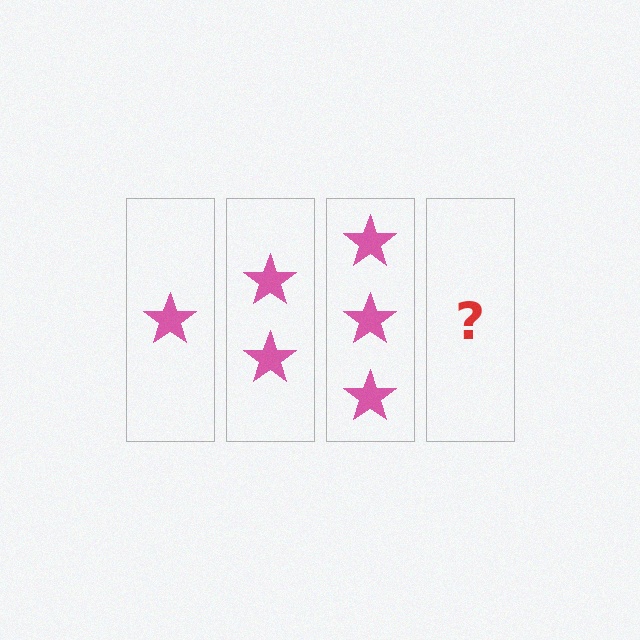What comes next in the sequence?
The next element should be 4 stars.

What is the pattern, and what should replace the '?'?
The pattern is that each step adds one more star. The '?' should be 4 stars.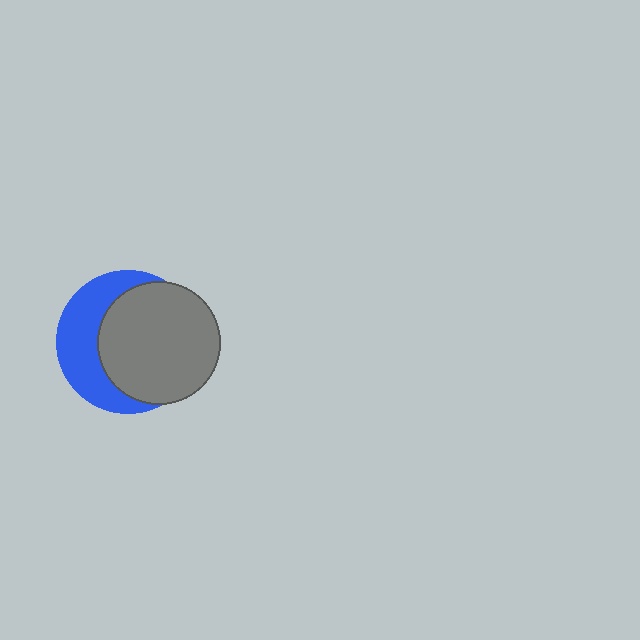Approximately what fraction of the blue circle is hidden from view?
Roughly 60% of the blue circle is hidden behind the gray circle.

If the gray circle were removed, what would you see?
You would see the complete blue circle.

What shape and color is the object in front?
The object in front is a gray circle.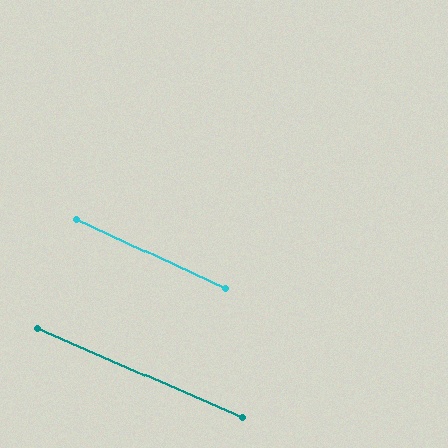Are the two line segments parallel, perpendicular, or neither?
Parallel — their directions differ by only 1.4°.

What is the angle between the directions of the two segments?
Approximately 1 degree.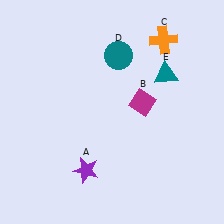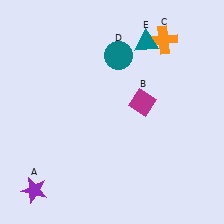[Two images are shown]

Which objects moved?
The objects that moved are: the purple star (A), the teal triangle (E).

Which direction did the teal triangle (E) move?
The teal triangle (E) moved up.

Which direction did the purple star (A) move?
The purple star (A) moved left.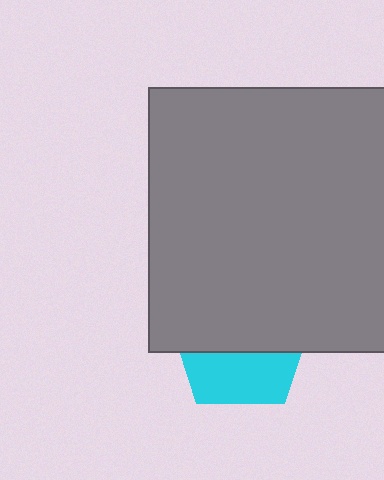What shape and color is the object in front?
The object in front is a gray square.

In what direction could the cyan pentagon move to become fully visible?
The cyan pentagon could move down. That would shift it out from behind the gray square entirely.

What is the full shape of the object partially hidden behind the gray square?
The partially hidden object is a cyan pentagon.